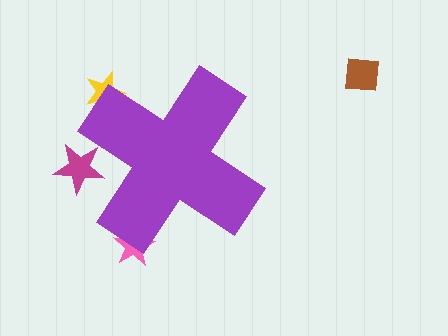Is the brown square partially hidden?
No, the brown square is fully visible.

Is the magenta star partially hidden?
Yes, the magenta star is partially hidden behind the purple cross.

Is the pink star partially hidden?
Yes, the pink star is partially hidden behind the purple cross.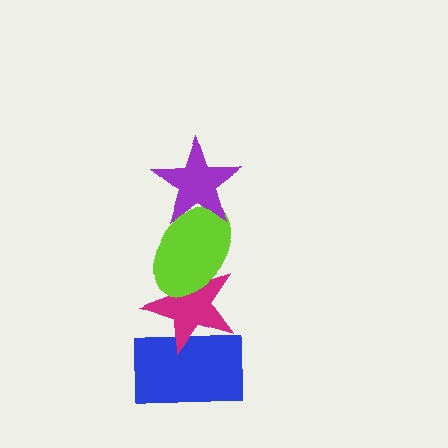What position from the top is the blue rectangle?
The blue rectangle is 4th from the top.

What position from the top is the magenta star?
The magenta star is 3rd from the top.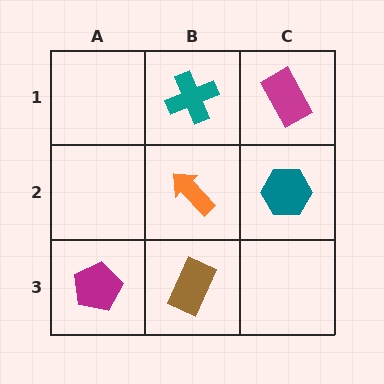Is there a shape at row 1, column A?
No, that cell is empty.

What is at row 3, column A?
A magenta pentagon.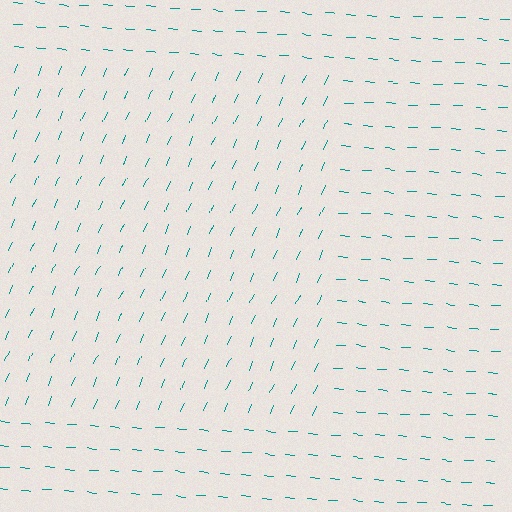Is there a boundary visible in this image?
Yes, there is a texture boundary formed by a change in line orientation.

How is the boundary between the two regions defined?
The boundary is defined purely by a change in line orientation (approximately 71 degrees difference). All lines are the same color and thickness.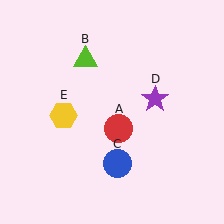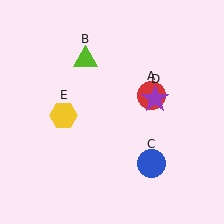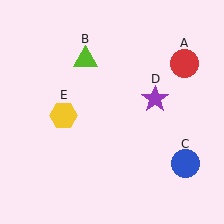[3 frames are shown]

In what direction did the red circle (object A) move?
The red circle (object A) moved up and to the right.